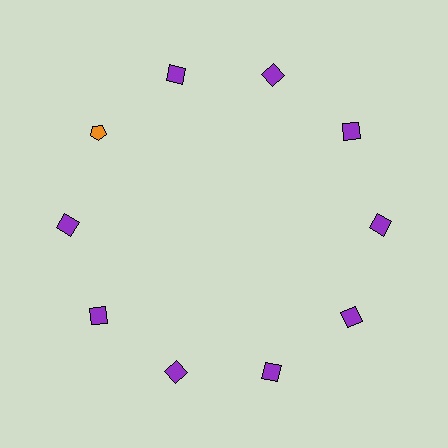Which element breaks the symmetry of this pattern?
The orange pentagon at roughly the 10 o'clock position breaks the symmetry. All other shapes are purple squares.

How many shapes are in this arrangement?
There are 10 shapes arranged in a ring pattern.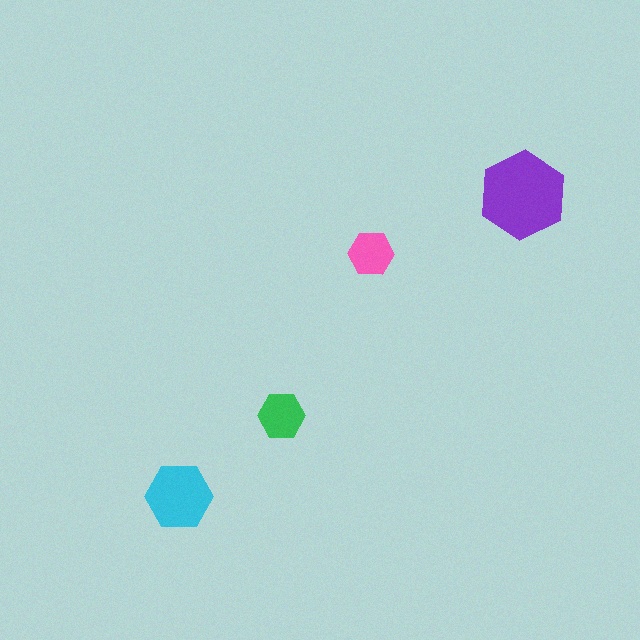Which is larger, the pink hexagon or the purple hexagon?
The purple one.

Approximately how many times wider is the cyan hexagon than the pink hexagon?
About 1.5 times wider.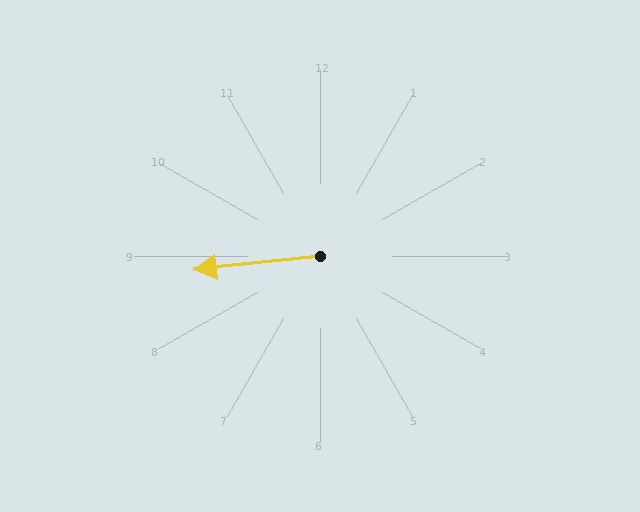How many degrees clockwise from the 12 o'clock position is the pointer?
Approximately 264 degrees.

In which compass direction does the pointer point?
West.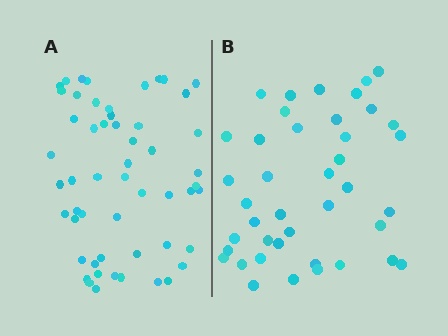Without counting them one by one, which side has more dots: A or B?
Region A (the left region) has more dots.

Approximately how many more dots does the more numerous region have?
Region A has approximately 15 more dots than region B.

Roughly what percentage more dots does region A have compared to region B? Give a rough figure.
About 30% more.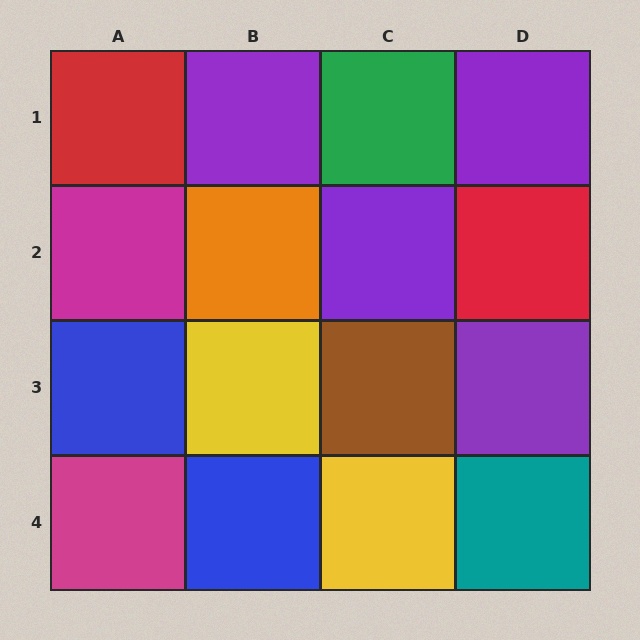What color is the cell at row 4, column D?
Teal.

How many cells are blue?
2 cells are blue.